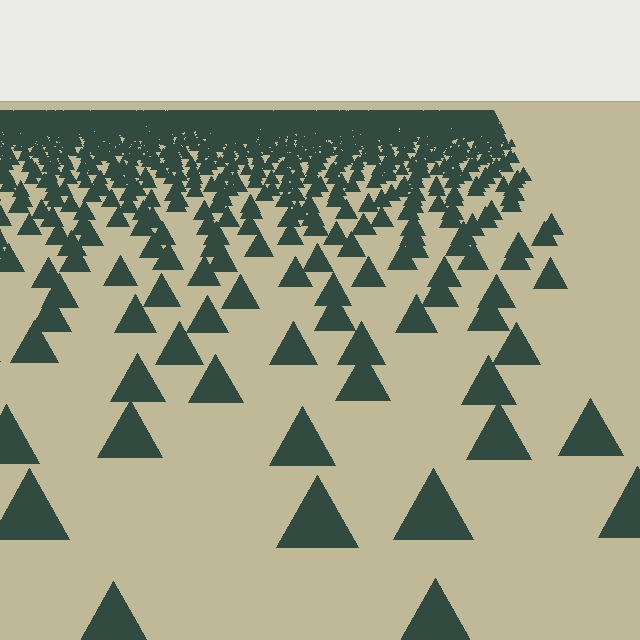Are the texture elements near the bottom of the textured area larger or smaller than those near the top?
Larger. Near the bottom, elements are closer to the viewer and appear at a bigger on-screen size.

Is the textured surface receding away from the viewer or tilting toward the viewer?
The surface is receding away from the viewer. Texture elements get smaller and denser toward the top.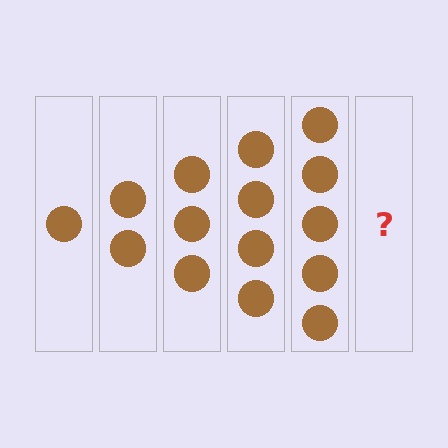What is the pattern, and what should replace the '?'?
The pattern is that each step adds one more circle. The '?' should be 6 circles.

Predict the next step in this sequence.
The next step is 6 circles.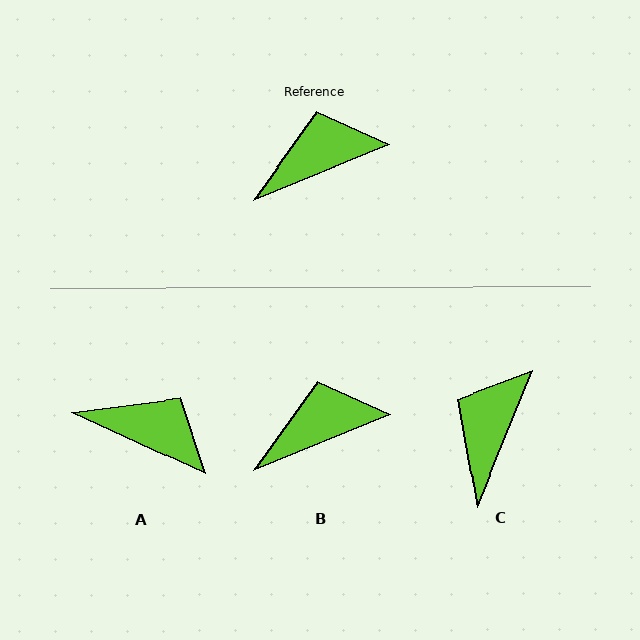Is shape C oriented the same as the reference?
No, it is off by about 46 degrees.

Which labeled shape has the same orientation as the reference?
B.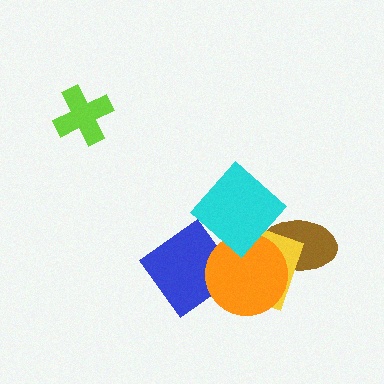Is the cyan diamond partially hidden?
No, no other shape covers it.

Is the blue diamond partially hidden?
Yes, it is partially covered by another shape.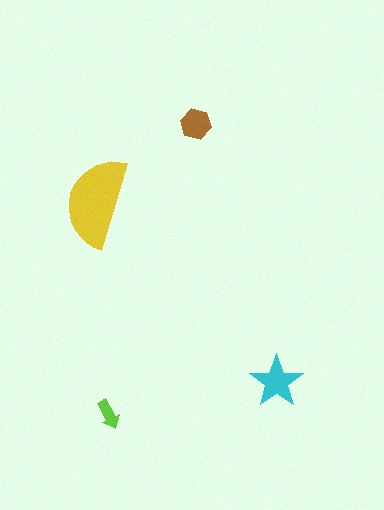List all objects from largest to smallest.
The yellow semicircle, the cyan star, the brown hexagon, the lime arrow.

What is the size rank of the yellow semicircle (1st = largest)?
1st.